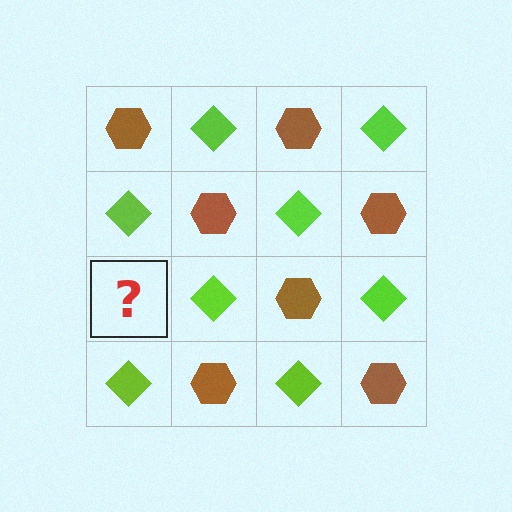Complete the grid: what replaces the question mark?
The question mark should be replaced with a brown hexagon.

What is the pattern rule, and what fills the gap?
The rule is that it alternates brown hexagon and lime diamond in a checkerboard pattern. The gap should be filled with a brown hexagon.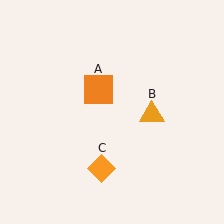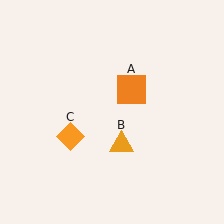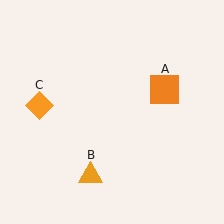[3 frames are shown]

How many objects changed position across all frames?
3 objects changed position: orange square (object A), orange triangle (object B), orange diamond (object C).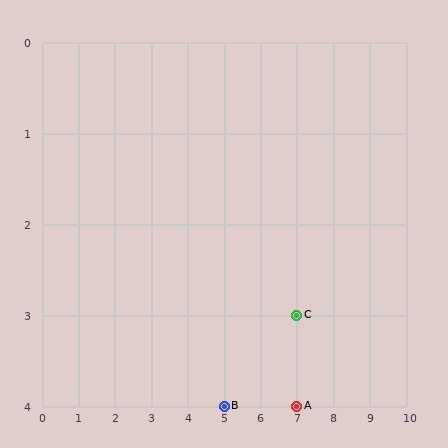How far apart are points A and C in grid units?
Points A and C are 1 row apart.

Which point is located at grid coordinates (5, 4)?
Point B is at (5, 4).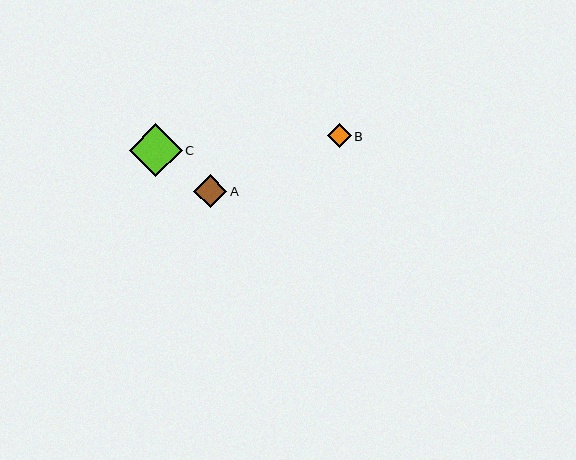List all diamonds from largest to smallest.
From largest to smallest: C, A, B.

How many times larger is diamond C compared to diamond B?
Diamond C is approximately 2.2 times the size of diamond B.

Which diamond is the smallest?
Diamond B is the smallest with a size of approximately 24 pixels.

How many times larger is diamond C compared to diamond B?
Diamond C is approximately 2.2 times the size of diamond B.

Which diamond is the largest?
Diamond C is the largest with a size of approximately 53 pixels.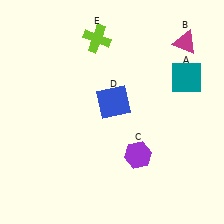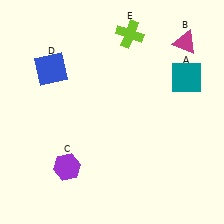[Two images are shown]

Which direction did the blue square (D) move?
The blue square (D) moved left.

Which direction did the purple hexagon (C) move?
The purple hexagon (C) moved left.